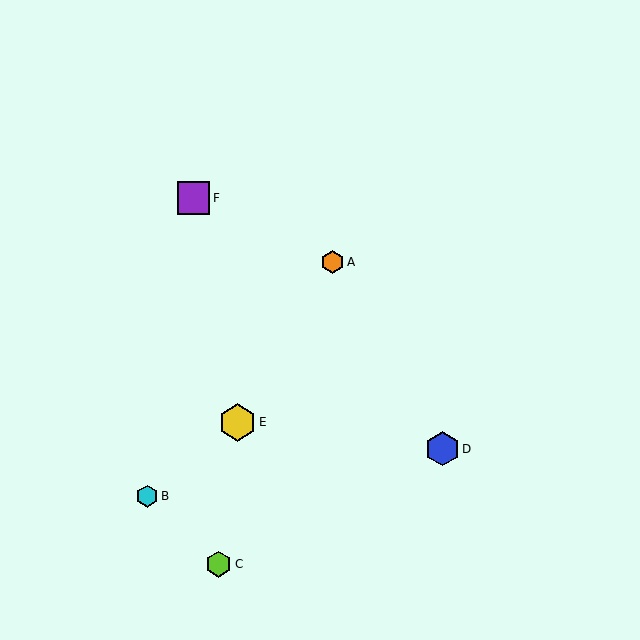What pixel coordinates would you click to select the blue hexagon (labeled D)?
Click at (442, 449) to select the blue hexagon D.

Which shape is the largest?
The yellow hexagon (labeled E) is the largest.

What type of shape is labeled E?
Shape E is a yellow hexagon.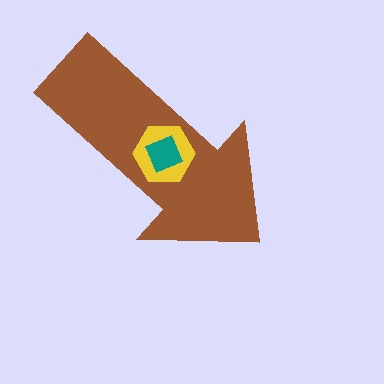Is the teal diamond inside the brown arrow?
Yes.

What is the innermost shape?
The teal diamond.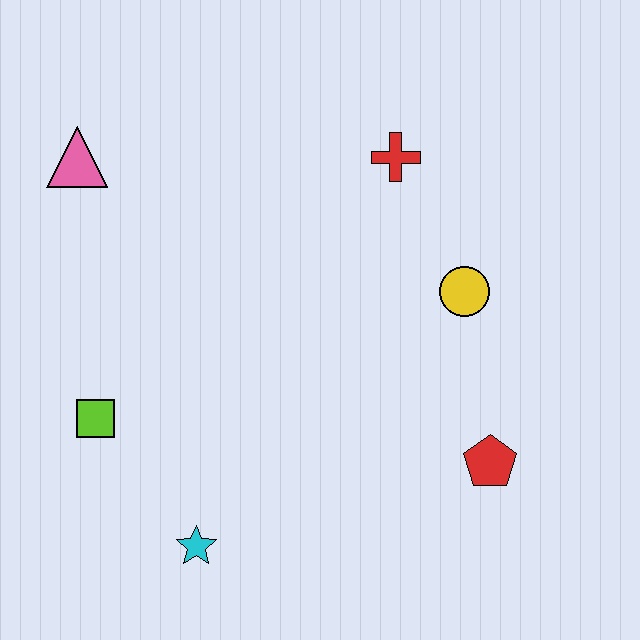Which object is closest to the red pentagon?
The yellow circle is closest to the red pentagon.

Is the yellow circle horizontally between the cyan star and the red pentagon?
Yes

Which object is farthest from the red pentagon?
The pink triangle is farthest from the red pentagon.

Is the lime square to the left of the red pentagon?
Yes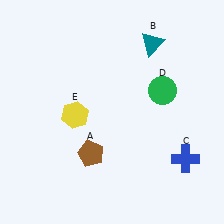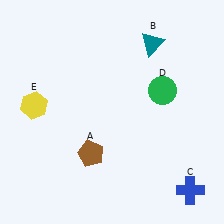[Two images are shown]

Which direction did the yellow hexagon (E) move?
The yellow hexagon (E) moved left.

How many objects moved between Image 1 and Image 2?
2 objects moved between the two images.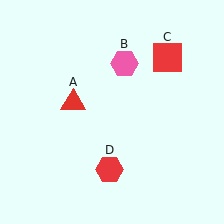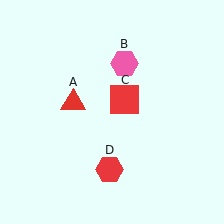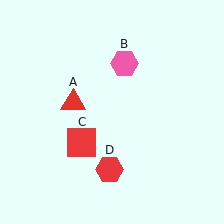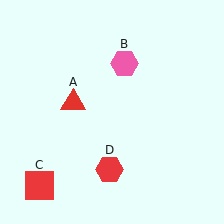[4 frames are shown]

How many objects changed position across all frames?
1 object changed position: red square (object C).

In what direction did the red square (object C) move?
The red square (object C) moved down and to the left.